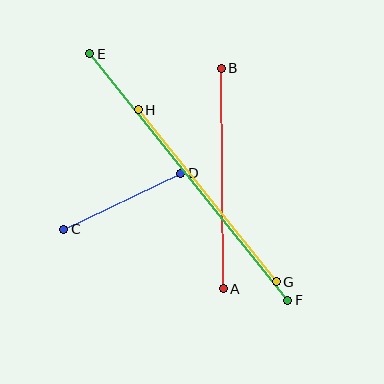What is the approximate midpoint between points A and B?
The midpoint is at approximately (222, 178) pixels.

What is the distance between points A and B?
The distance is approximately 221 pixels.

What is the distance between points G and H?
The distance is approximately 220 pixels.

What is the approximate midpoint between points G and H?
The midpoint is at approximately (207, 196) pixels.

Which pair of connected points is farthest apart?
Points E and F are farthest apart.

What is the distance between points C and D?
The distance is approximately 130 pixels.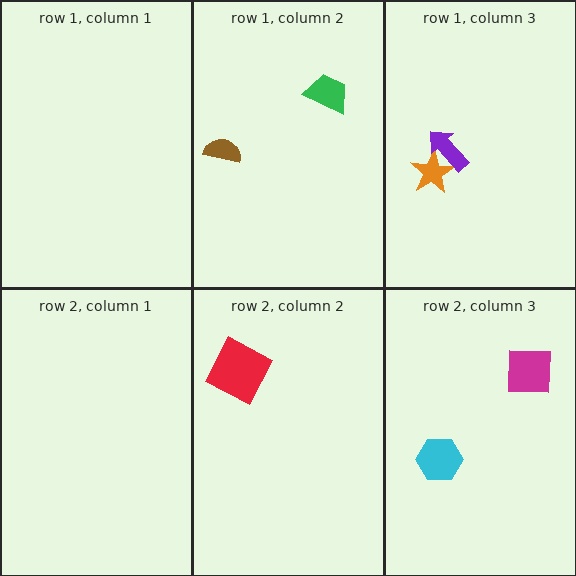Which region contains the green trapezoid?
The row 1, column 2 region.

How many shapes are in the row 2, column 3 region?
2.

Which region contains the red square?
The row 2, column 2 region.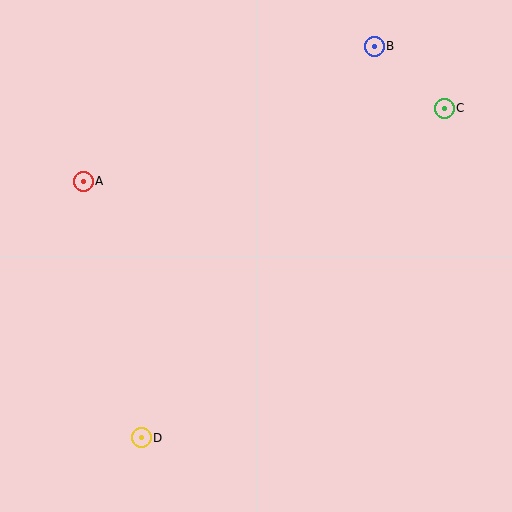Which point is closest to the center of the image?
Point A at (83, 181) is closest to the center.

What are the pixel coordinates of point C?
Point C is at (444, 108).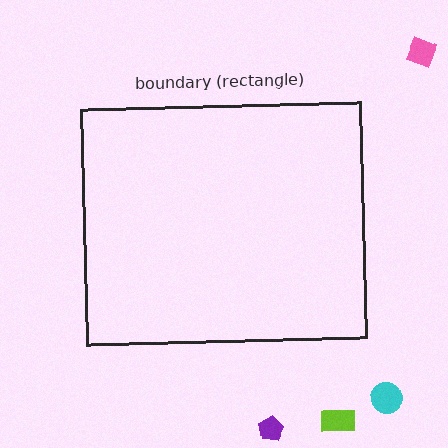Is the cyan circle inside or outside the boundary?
Outside.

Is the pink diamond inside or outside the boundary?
Outside.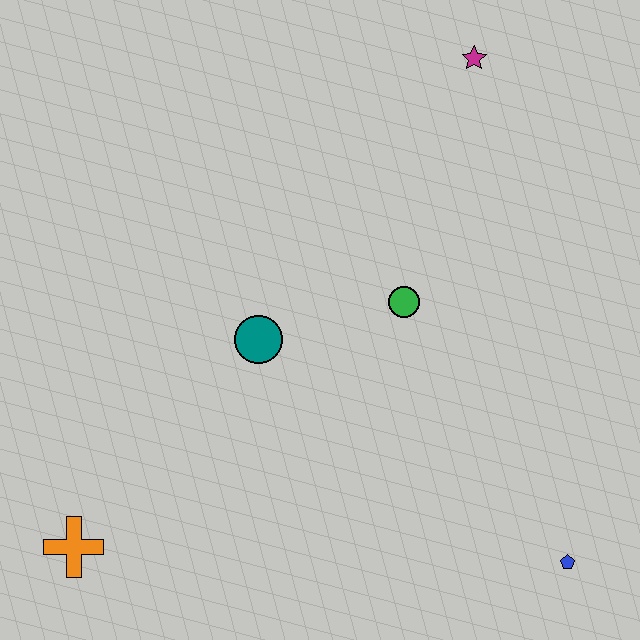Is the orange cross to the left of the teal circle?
Yes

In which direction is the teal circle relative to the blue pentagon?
The teal circle is to the left of the blue pentagon.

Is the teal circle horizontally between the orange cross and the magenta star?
Yes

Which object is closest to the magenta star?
The green circle is closest to the magenta star.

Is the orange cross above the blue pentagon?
Yes